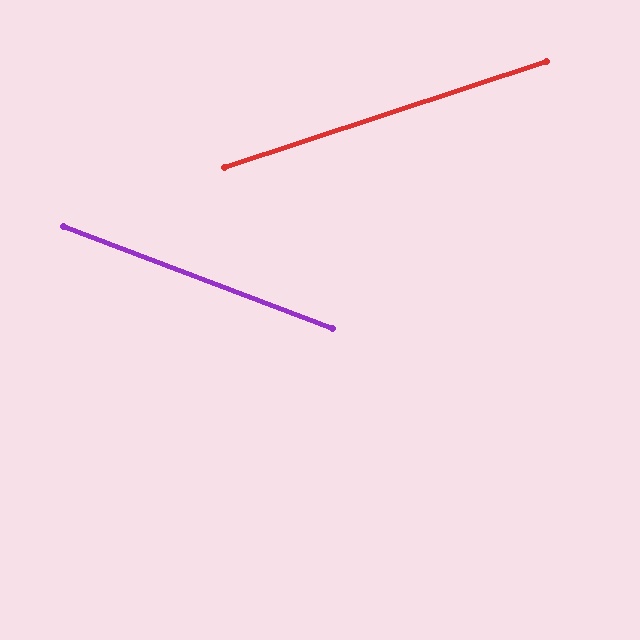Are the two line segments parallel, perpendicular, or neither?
Neither parallel nor perpendicular — they differ by about 39°.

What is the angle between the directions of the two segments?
Approximately 39 degrees.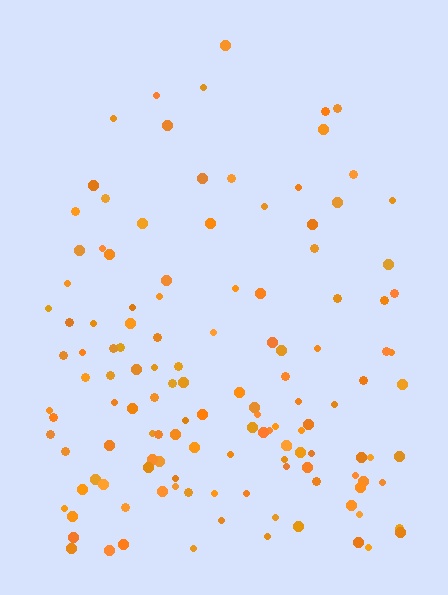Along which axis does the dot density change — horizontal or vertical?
Vertical.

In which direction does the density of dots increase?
From top to bottom, with the bottom side densest.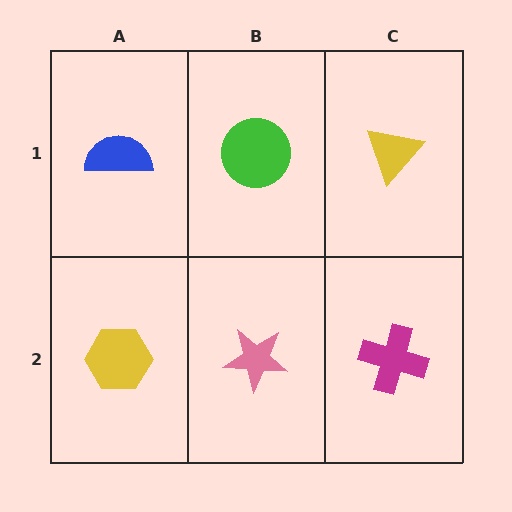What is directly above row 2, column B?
A green circle.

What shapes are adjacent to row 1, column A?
A yellow hexagon (row 2, column A), a green circle (row 1, column B).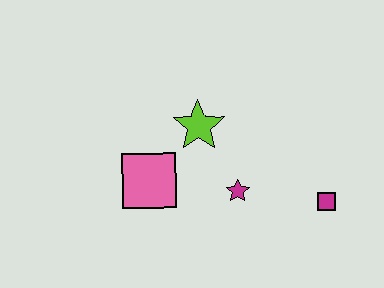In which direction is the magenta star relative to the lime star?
The magenta star is below the lime star.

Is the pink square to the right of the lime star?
No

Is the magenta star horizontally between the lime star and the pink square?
No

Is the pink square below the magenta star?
No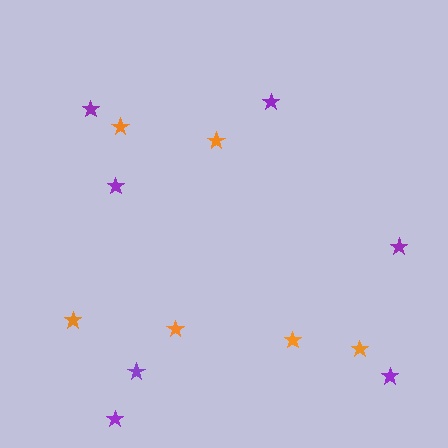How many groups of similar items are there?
There are 2 groups: one group of orange stars (6) and one group of purple stars (7).